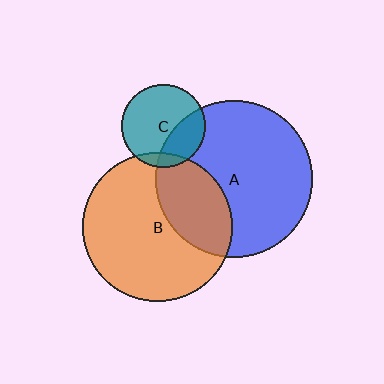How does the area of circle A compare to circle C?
Approximately 3.5 times.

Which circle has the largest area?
Circle A (blue).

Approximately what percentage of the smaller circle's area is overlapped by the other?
Approximately 30%.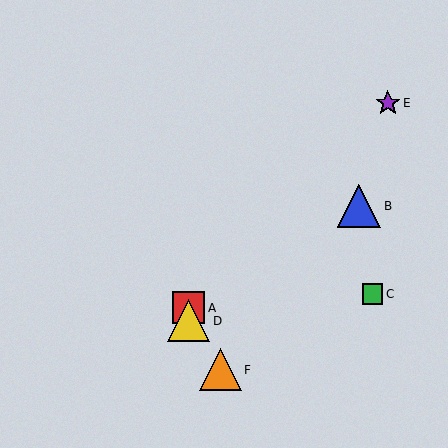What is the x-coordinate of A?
Object A is at x≈189.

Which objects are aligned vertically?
Objects A, D are aligned vertically.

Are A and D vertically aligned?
Yes, both are at x≈189.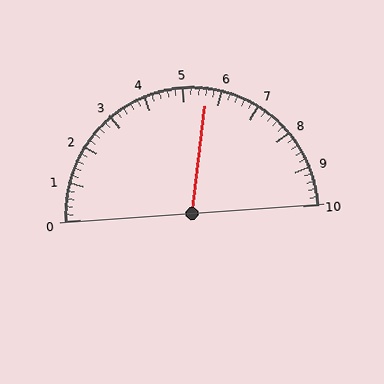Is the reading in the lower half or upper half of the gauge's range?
The reading is in the upper half of the range (0 to 10).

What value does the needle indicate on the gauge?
The needle indicates approximately 5.6.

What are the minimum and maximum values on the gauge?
The gauge ranges from 0 to 10.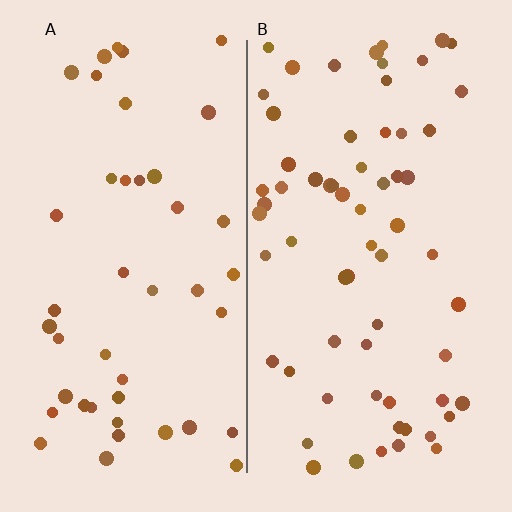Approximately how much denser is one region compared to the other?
Approximately 1.5× — region B over region A.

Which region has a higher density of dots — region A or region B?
B (the right).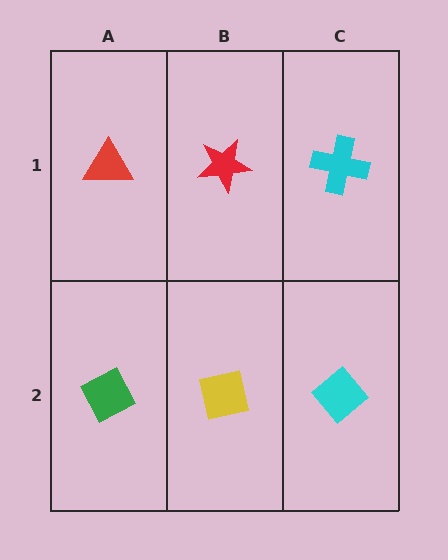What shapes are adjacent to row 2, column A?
A red triangle (row 1, column A), a yellow square (row 2, column B).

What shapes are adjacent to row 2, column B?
A red star (row 1, column B), a green diamond (row 2, column A), a cyan diamond (row 2, column C).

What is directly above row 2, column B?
A red star.